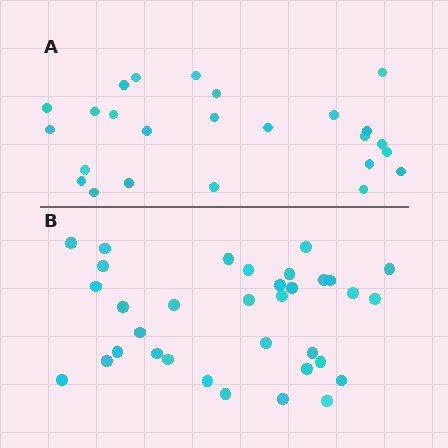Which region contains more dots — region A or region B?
Region B (the bottom region) has more dots.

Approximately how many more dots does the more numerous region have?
Region B has roughly 8 or so more dots than region A.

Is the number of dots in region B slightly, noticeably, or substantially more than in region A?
Region B has noticeably more, but not dramatically so. The ratio is roughly 1.4 to 1.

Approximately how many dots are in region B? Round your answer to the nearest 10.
About 30 dots. (The exact count is 34, which rounds to 30.)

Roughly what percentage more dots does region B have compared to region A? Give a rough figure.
About 35% more.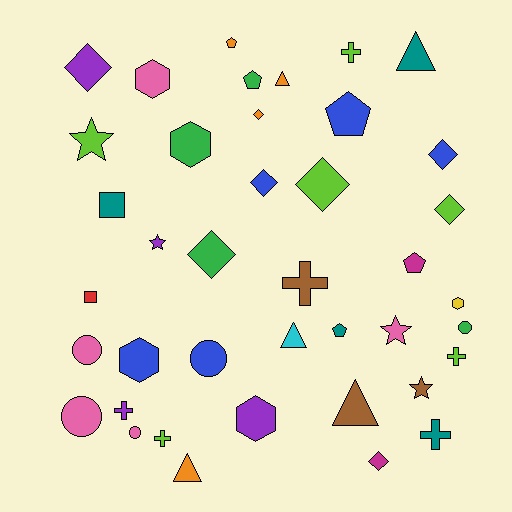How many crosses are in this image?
There are 6 crosses.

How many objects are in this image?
There are 40 objects.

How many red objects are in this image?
There is 1 red object.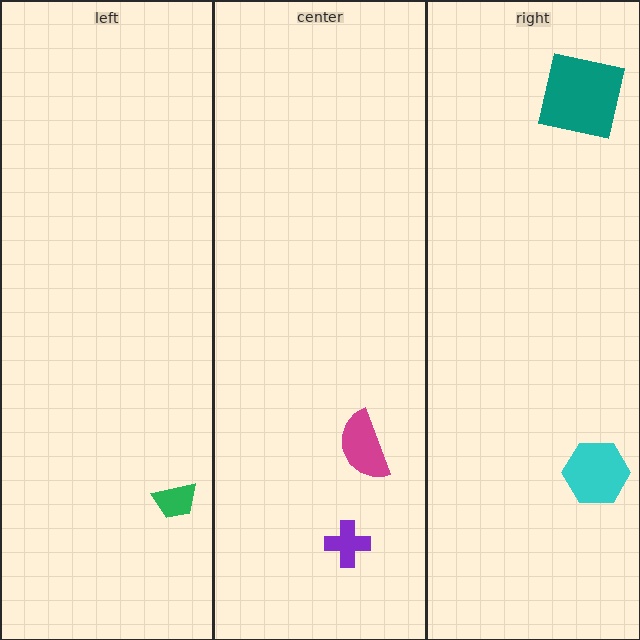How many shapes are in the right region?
2.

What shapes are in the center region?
The magenta semicircle, the purple cross.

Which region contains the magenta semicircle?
The center region.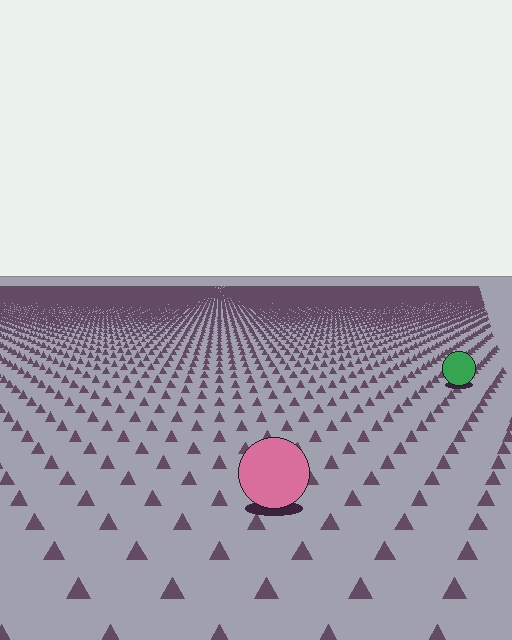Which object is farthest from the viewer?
The green circle is farthest from the viewer. It appears smaller and the ground texture around it is denser.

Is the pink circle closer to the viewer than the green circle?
Yes. The pink circle is closer — you can tell from the texture gradient: the ground texture is coarser near it.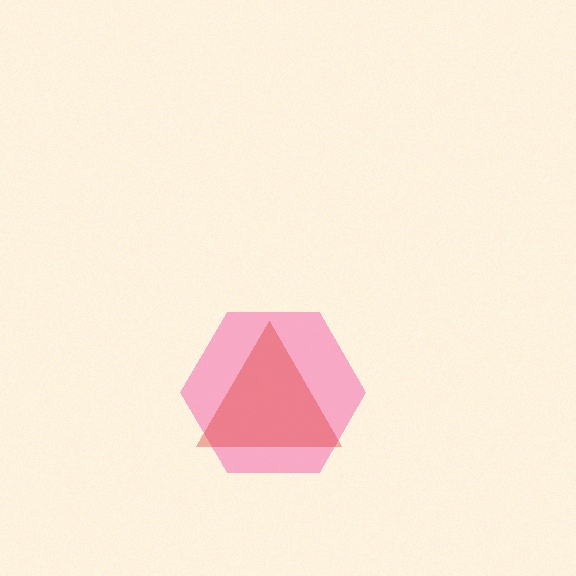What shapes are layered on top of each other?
The layered shapes are: a pink hexagon, a red triangle.